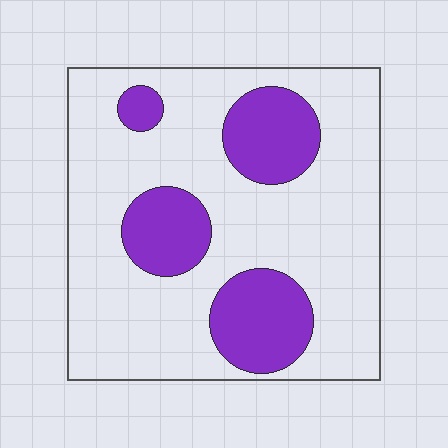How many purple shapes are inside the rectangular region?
4.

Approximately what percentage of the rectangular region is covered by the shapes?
Approximately 25%.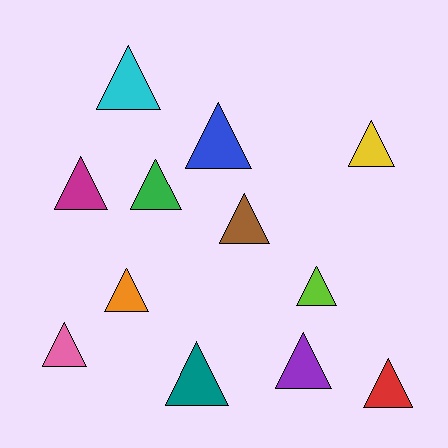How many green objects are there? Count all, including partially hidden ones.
There is 1 green object.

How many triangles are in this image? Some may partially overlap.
There are 12 triangles.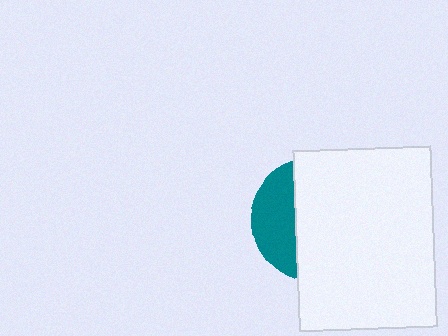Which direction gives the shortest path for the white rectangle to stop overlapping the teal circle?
Moving right gives the shortest separation.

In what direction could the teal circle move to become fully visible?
The teal circle could move left. That would shift it out from behind the white rectangle entirely.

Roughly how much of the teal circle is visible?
A small part of it is visible (roughly 33%).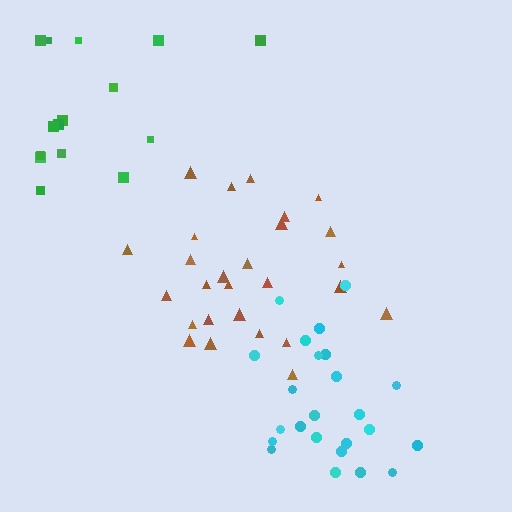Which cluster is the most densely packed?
Brown.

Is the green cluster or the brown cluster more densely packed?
Brown.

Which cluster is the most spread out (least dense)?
Green.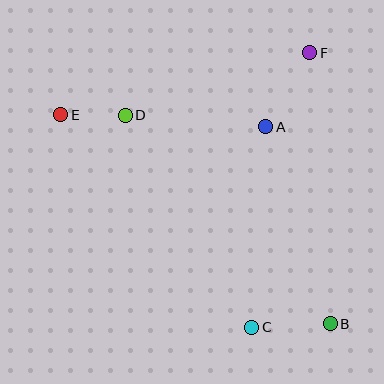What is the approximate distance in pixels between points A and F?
The distance between A and F is approximately 86 pixels.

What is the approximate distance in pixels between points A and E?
The distance between A and E is approximately 205 pixels.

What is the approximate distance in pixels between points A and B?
The distance between A and B is approximately 207 pixels.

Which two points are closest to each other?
Points D and E are closest to each other.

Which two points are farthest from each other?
Points B and E are farthest from each other.